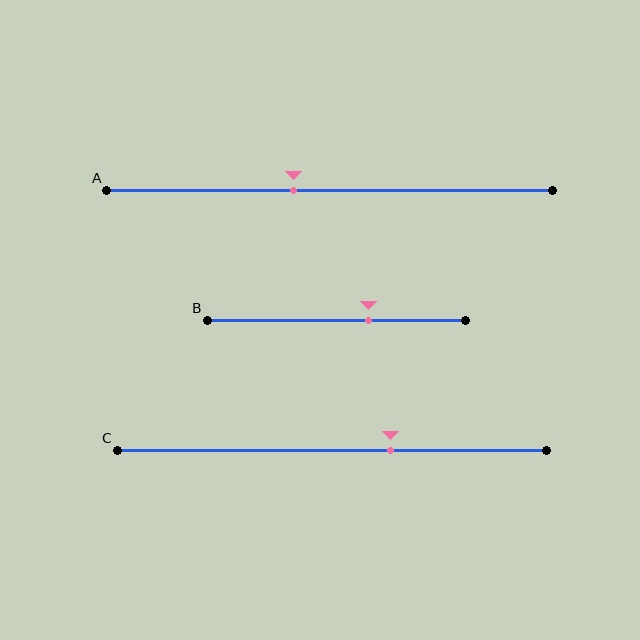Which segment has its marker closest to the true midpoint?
Segment A has its marker closest to the true midpoint.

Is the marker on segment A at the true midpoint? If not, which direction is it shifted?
No, the marker on segment A is shifted to the left by about 8% of the segment length.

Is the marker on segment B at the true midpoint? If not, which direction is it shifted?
No, the marker on segment B is shifted to the right by about 12% of the segment length.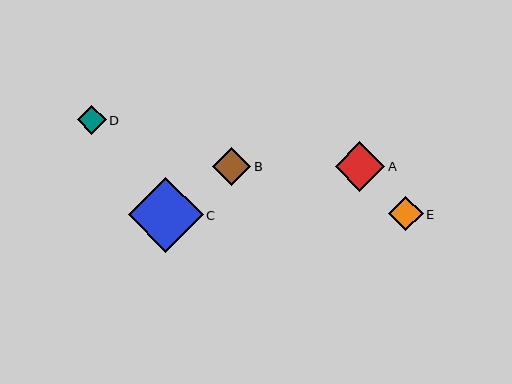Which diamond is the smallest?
Diamond D is the smallest with a size of approximately 29 pixels.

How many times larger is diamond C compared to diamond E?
Diamond C is approximately 2.2 times the size of diamond E.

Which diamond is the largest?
Diamond C is the largest with a size of approximately 75 pixels.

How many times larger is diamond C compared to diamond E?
Diamond C is approximately 2.2 times the size of diamond E.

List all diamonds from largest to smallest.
From largest to smallest: C, A, B, E, D.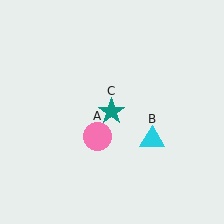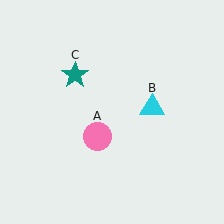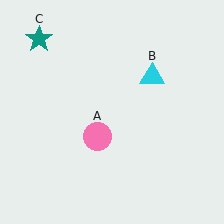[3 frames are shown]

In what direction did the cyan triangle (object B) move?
The cyan triangle (object B) moved up.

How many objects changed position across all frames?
2 objects changed position: cyan triangle (object B), teal star (object C).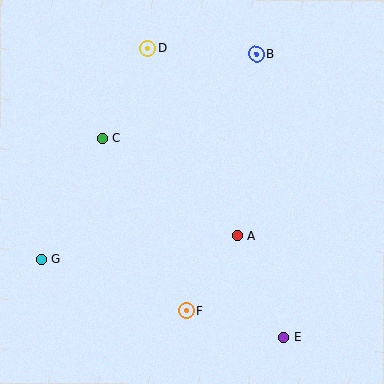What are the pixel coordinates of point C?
Point C is at (103, 138).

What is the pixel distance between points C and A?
The distance between C and A is 166 pixels.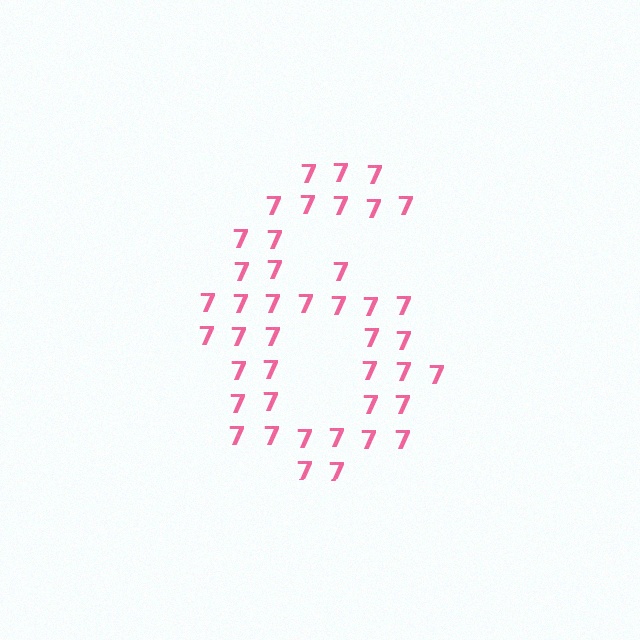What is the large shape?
The large shape is the digit 6.